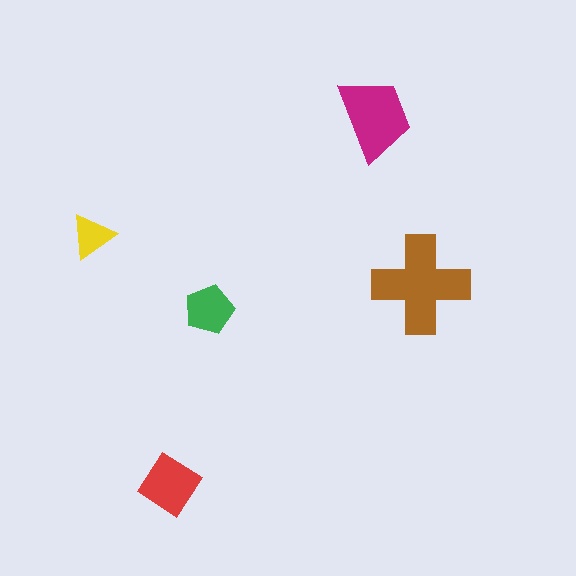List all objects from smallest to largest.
The yellow triangle, the green pentagon, the red diamond, the magenta trapezoid, the brown cross.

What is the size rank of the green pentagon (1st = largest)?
4th.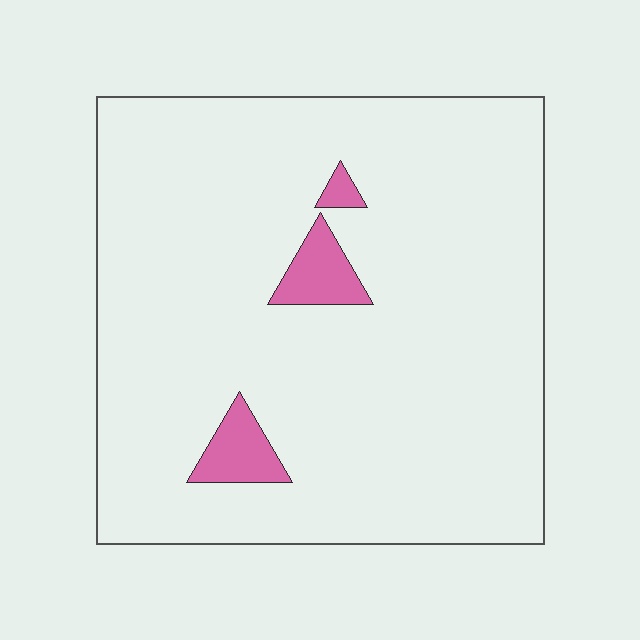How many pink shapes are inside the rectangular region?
3.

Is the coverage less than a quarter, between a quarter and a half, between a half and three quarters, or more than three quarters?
Less than a quarter.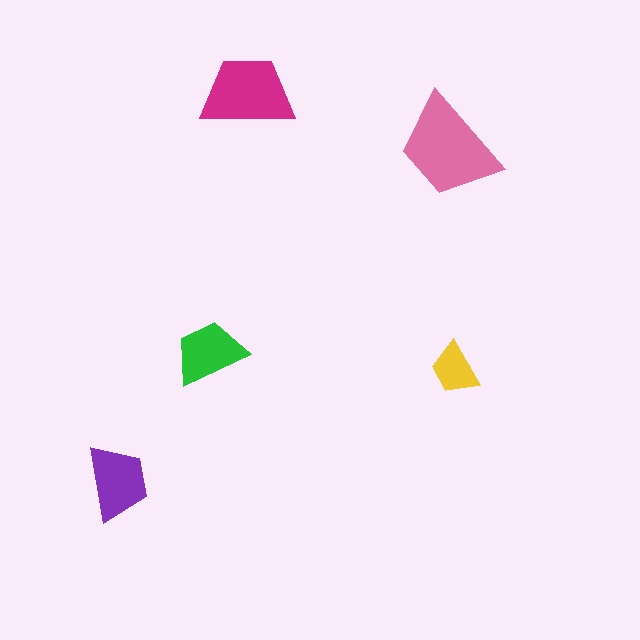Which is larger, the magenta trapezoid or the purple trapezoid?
The magenta one.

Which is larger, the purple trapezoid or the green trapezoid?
The purple one.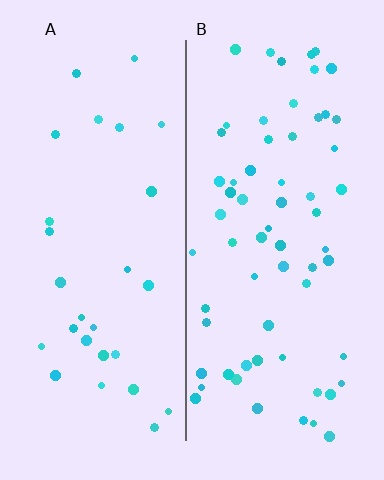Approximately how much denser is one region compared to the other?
Approximately 2.2× — region B over region A.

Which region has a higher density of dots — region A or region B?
B (the right).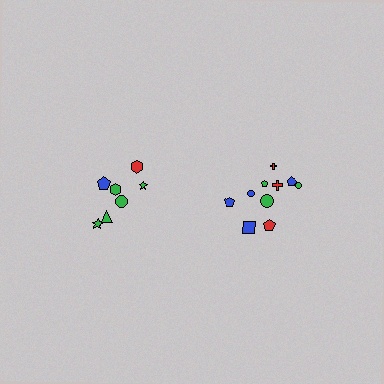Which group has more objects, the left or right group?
The right group.